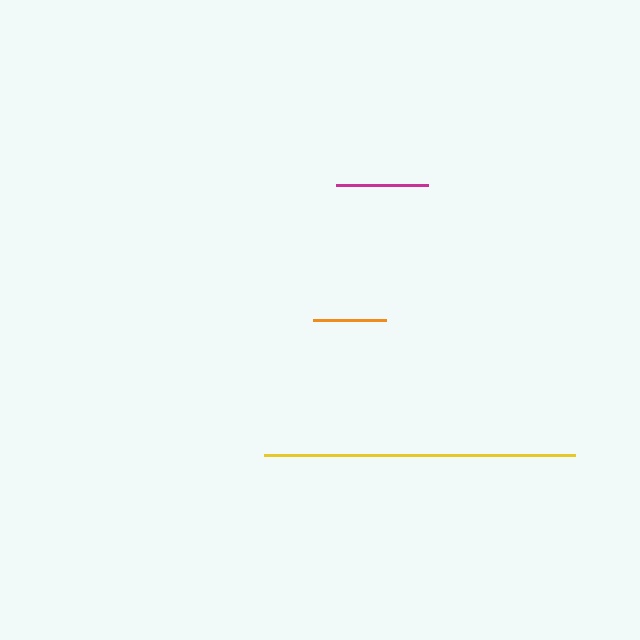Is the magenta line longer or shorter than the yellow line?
The yellow line is longer than the magenta line.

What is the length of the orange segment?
The orange segment is approximately 73 pixels long.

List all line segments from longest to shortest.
From longest to shortest: yellow, magenta, orange.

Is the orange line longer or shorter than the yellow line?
The yellow line is longer than the orange line.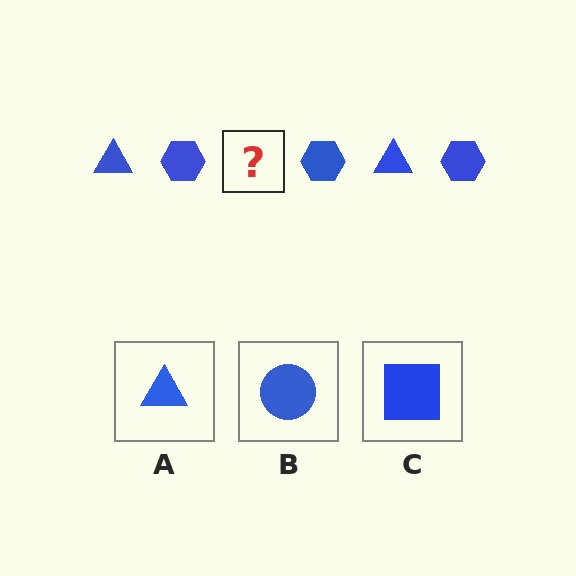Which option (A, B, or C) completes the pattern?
A.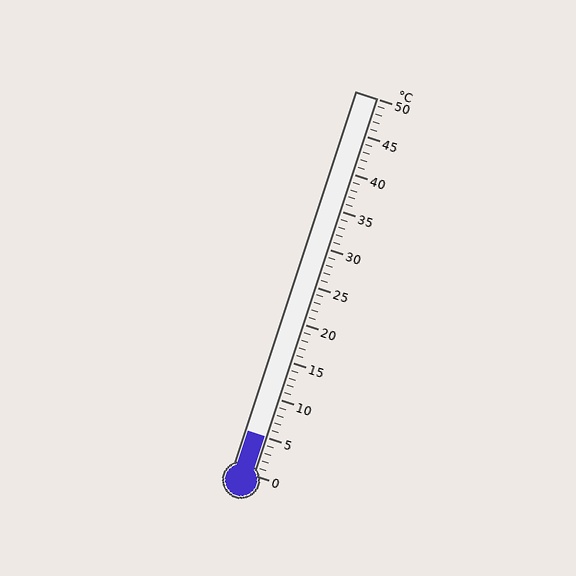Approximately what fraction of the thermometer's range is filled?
The thermometer is filled to approximately 10% of its range.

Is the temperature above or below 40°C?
The temperature is below 40°C.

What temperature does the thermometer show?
The thermometer shows approximately 5°C.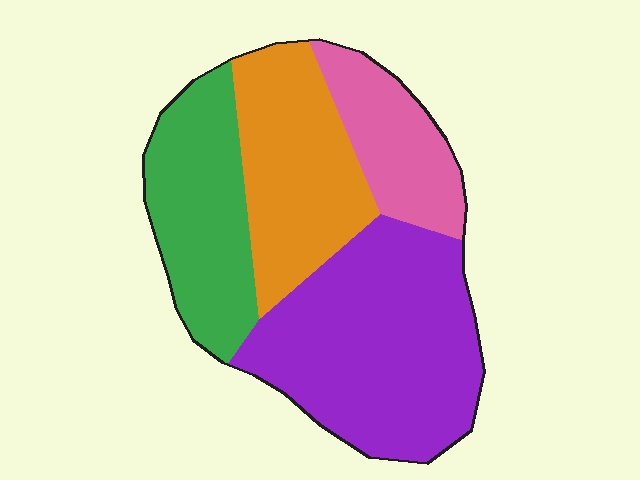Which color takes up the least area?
Pink, at roughly 15%.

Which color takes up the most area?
Purple, at roughly 40%.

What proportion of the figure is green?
Green covers about 20% of the figure.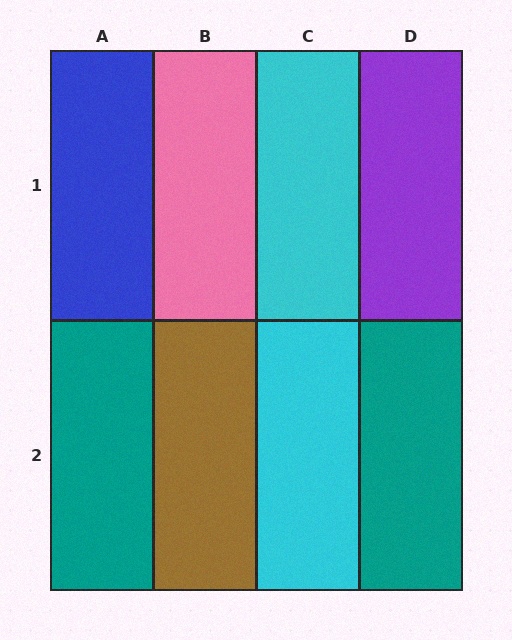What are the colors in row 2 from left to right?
Teal, brown, cyan, teal.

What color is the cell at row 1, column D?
Purple.